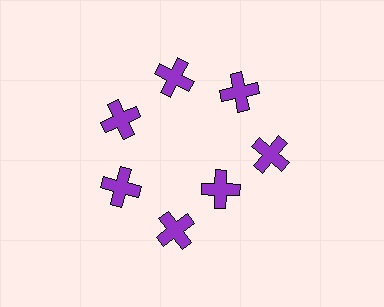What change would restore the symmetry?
The symmetry would be restored by moving it outward, back onto the ring so that all 7 crosses sit at equal angles and equal distance from the center.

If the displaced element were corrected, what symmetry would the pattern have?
It would have 7-fold rotational symmetry — the pattern would map onto itself every 51 degrees.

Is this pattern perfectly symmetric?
No. The 7 purple crosses are arranged in a ring, but one element near the 5 o'clock position is pulled inward toward the center, breaking the 7-fold rotational symmetry.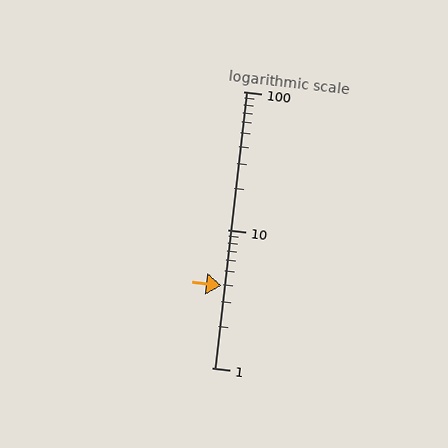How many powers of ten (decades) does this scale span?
The scale spans 2 decades, from 1 to 100.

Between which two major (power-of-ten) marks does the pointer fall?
The pointer is between 1 and 10.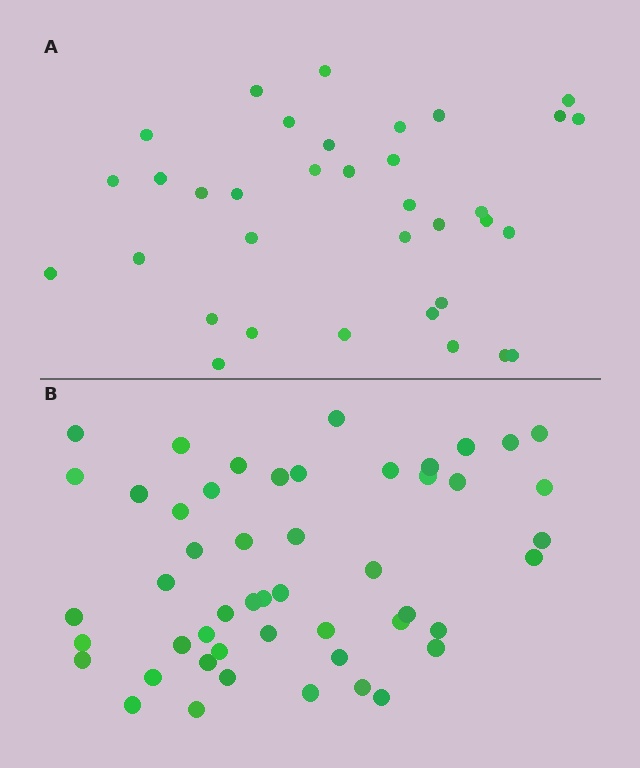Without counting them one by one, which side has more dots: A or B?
Region B (the bottom region) has more dots.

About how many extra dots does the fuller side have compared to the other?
Region B has approximately 15 more dots than region A.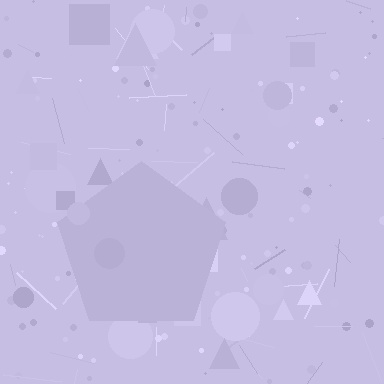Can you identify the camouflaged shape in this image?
The camouflaged shape is a pentagon.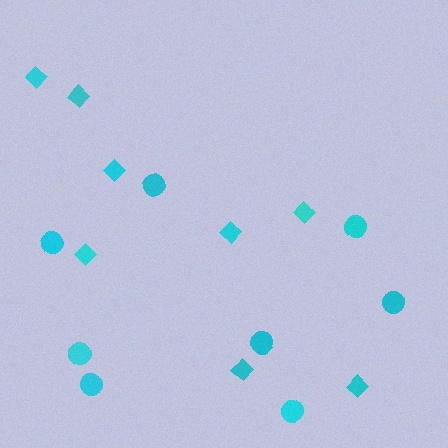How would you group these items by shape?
There are 2 groups: one group of diamonds (8) and one group of circles (8).